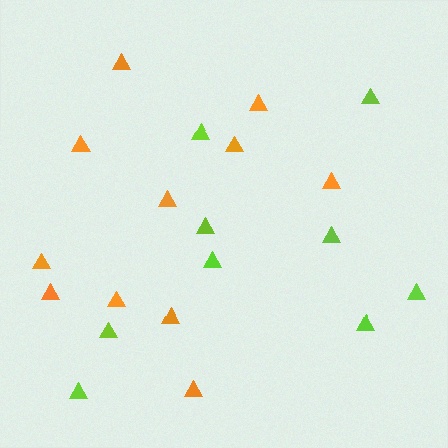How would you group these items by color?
There are 2 groups: one group of lime triangles (9) and one group of orange triangles (11).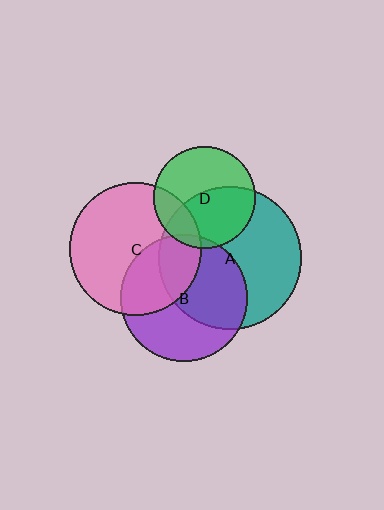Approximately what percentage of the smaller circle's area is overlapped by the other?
Approximately 20%.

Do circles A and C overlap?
Yes.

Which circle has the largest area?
Circle A (teal).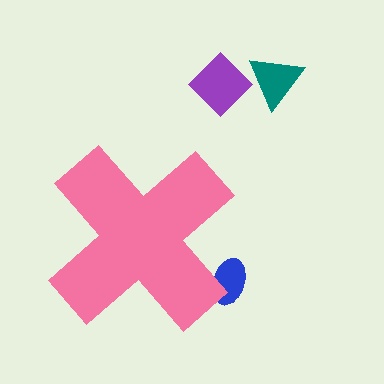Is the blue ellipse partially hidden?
Yes, the blue ellipse is partially hidden behind the pink cross.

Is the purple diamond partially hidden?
No, the purple diamond is fully visible.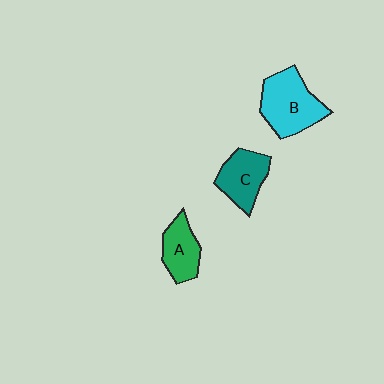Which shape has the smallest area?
Shape A (green).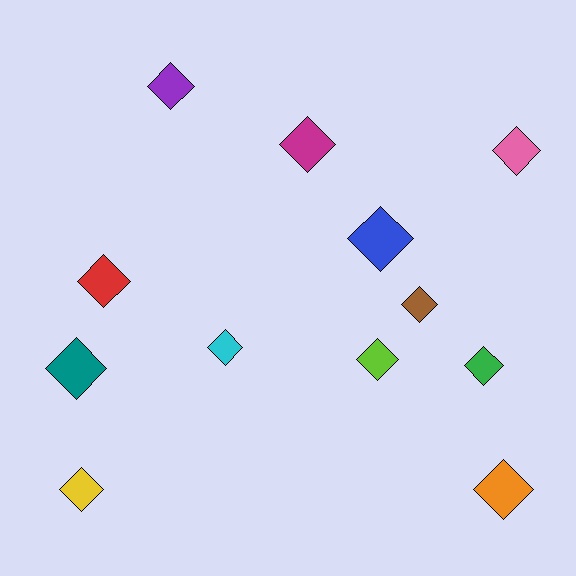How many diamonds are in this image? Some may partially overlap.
There are 12 diamonds.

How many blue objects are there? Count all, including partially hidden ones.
There is 1 blue object.